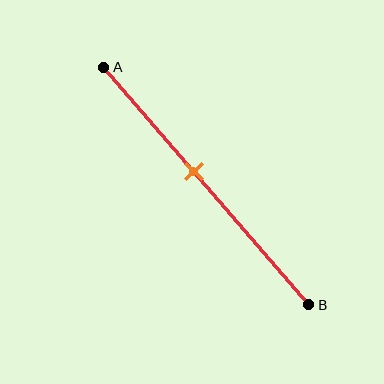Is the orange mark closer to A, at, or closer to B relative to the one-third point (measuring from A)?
The orange mark is closer to point B than the one-third point of segment AB.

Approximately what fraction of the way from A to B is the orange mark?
The orange mark is approximately 45% of the way from A to B.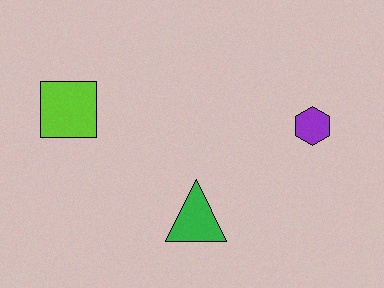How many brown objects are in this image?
There are no brown objects.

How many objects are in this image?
There are 3 objects.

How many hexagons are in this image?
There is 1 hexagon.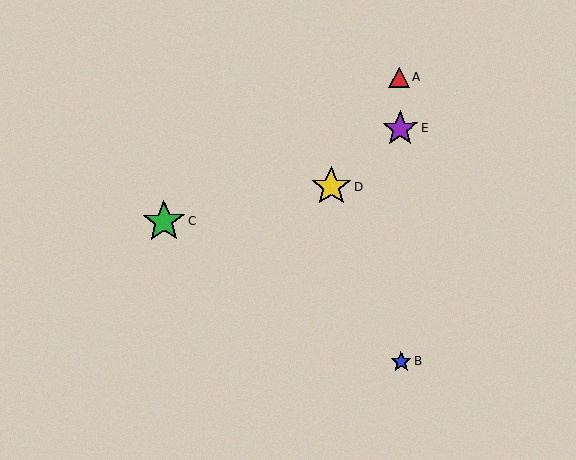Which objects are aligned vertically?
Objects A, B, E are aligned vertically.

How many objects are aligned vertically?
3 objects (A, B, E) are aligned vertically.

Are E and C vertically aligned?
No, E is at x≈400 and C is at x≈164.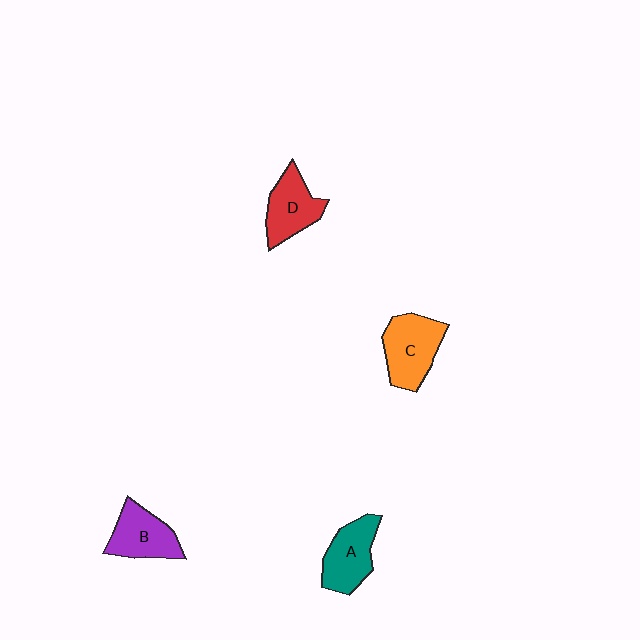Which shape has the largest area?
Shape C (orange).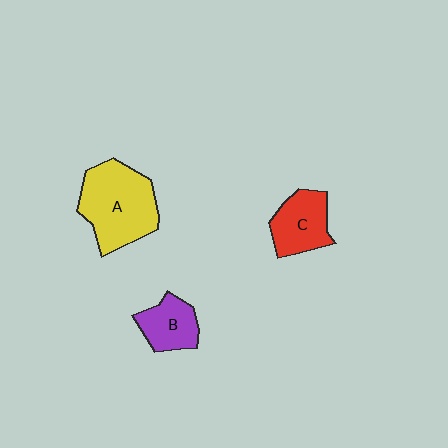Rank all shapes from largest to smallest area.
From largest to smallest: A (yellow), C (red), B (purple).